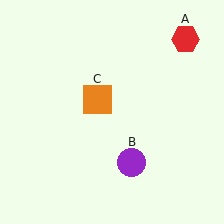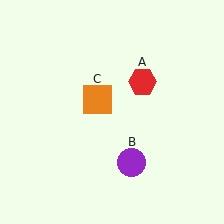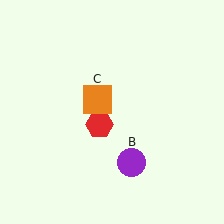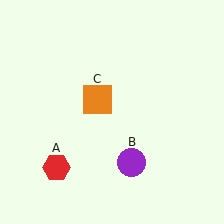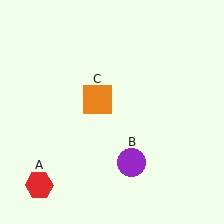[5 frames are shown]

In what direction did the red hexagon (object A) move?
The red hexagon (object A) moved down and to the left.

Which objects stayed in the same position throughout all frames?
Purple circle (object B) and orange square (object C) remained stationary.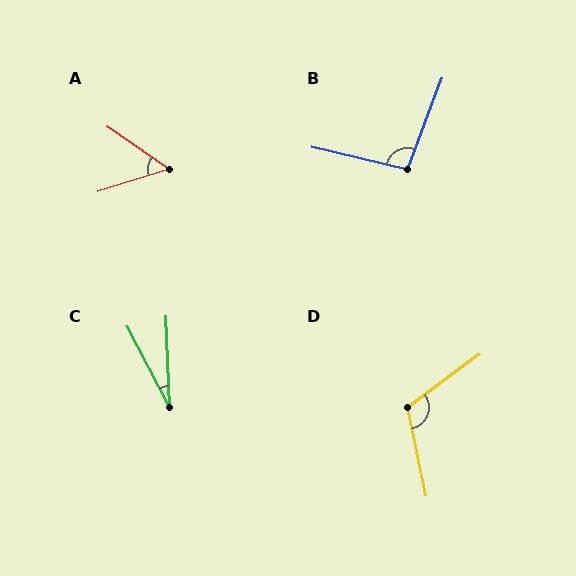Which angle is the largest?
D, at approximately 114 degrees.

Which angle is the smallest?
C, at approximately 25 degrees.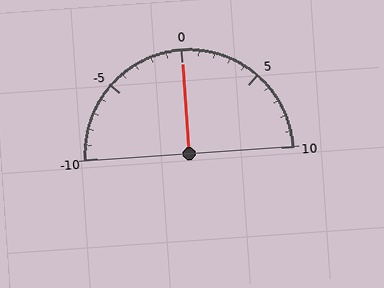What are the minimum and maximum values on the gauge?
The gauge ranges from -10 to 10.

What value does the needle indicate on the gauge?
The needle indicates approximately 0.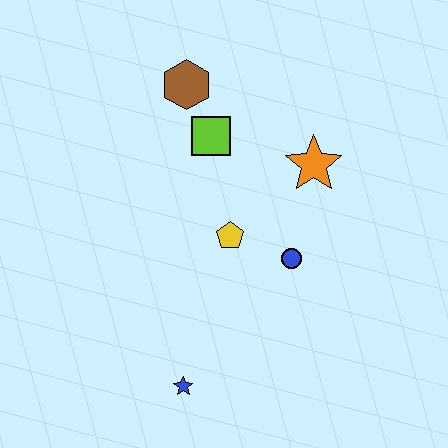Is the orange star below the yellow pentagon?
No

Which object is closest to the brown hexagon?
The lime square is closest to the brown hexagon.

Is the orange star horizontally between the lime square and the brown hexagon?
No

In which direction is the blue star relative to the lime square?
The blue star is below the lime square.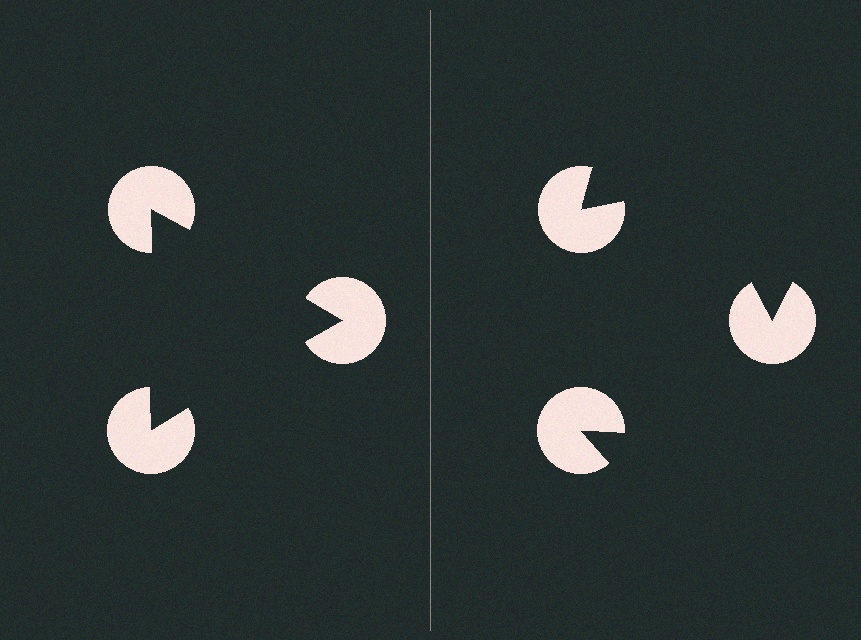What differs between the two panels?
The pac-man discs are positioned identically on both sides; only the wedge orientations differ. On the left they align to a triangle; on the right they are misaligned.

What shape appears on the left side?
An illusory triangle.